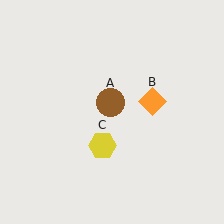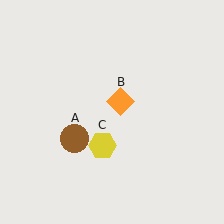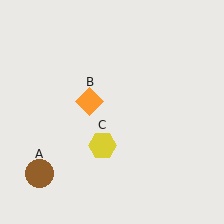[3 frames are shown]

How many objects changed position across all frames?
2 objects changed position: brown circle (object A), orange diamond (object B).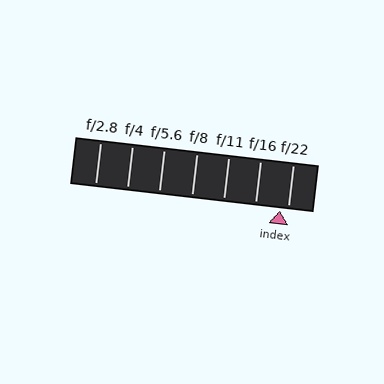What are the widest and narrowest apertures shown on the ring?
The widest aperture shown is f/2.8 and the narrowest is f/22.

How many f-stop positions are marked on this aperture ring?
There are 7 f-stop positions marked.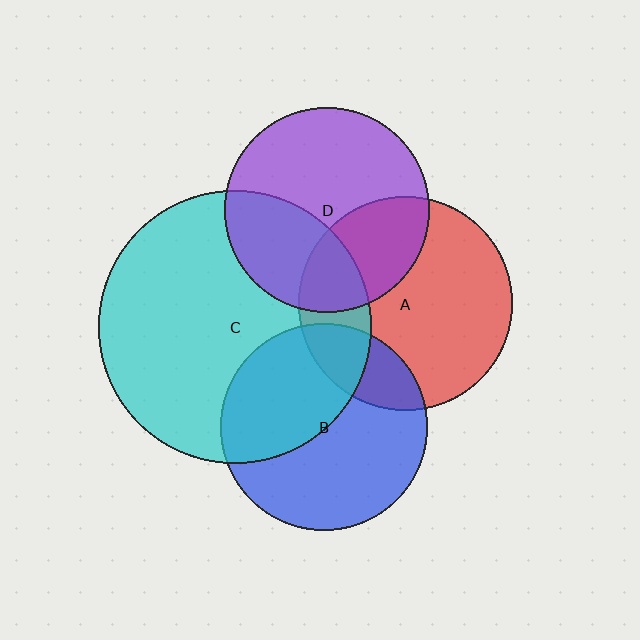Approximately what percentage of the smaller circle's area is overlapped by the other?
Approximately 30%.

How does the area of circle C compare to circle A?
Approximately 1.6 times.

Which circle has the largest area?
Circle C (cyan).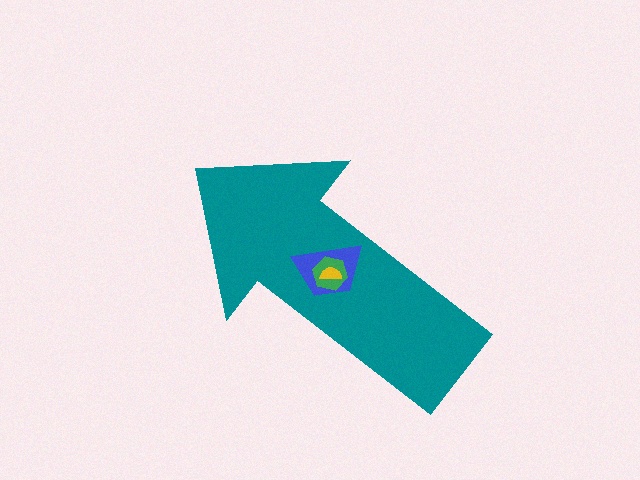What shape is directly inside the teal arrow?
The blue trapezoid.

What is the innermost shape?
The yellow semicircle.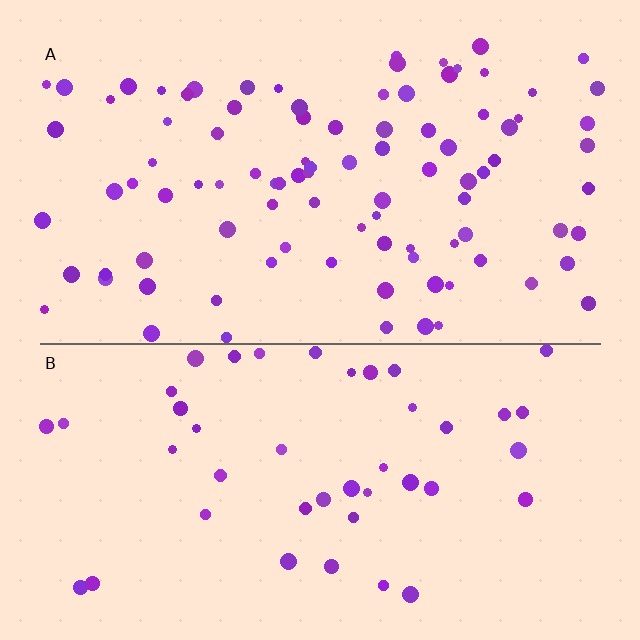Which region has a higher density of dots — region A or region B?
A (the top).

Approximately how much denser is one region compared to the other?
Approximately 2.1× — region A over region B.